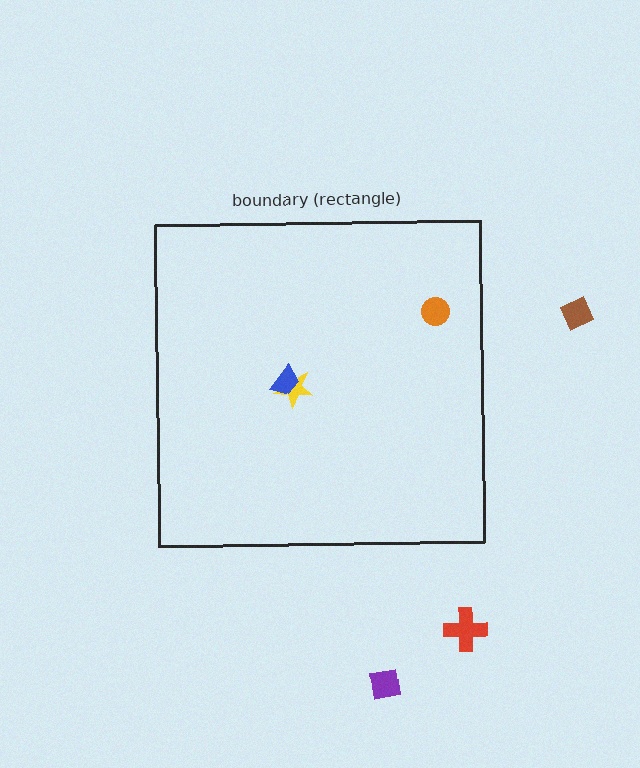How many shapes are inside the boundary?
3 inside, 3 outside.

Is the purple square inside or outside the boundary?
Outside.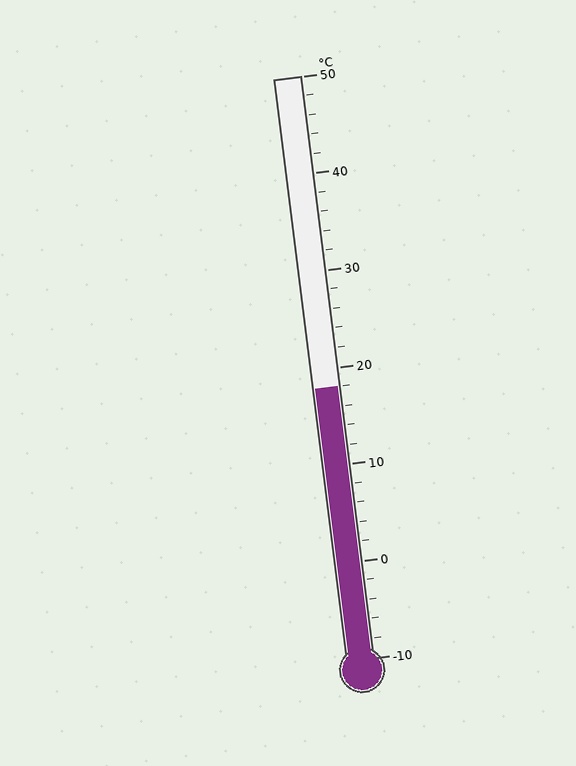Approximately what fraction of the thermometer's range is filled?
The thermometer is filled to approximately 45% of its range.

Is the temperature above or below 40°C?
The temperature is below 40°C.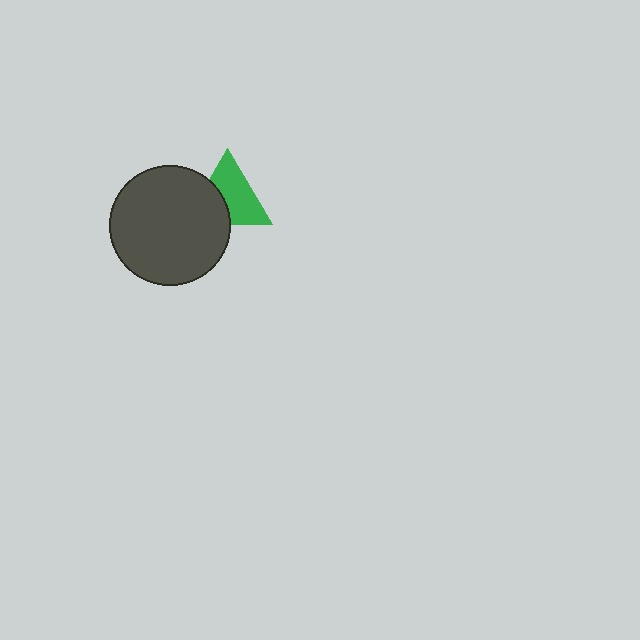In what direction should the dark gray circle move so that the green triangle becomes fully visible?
The dark gray circle should move toward the lower-left. That is the shortest direction to clear the overlap and leave the green triangle fully visible.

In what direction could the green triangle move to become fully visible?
The green triangle could move toward the upper-right. That would shift it out from behind the dark gray circle entirely.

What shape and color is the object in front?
The object in front is a dark gray circle.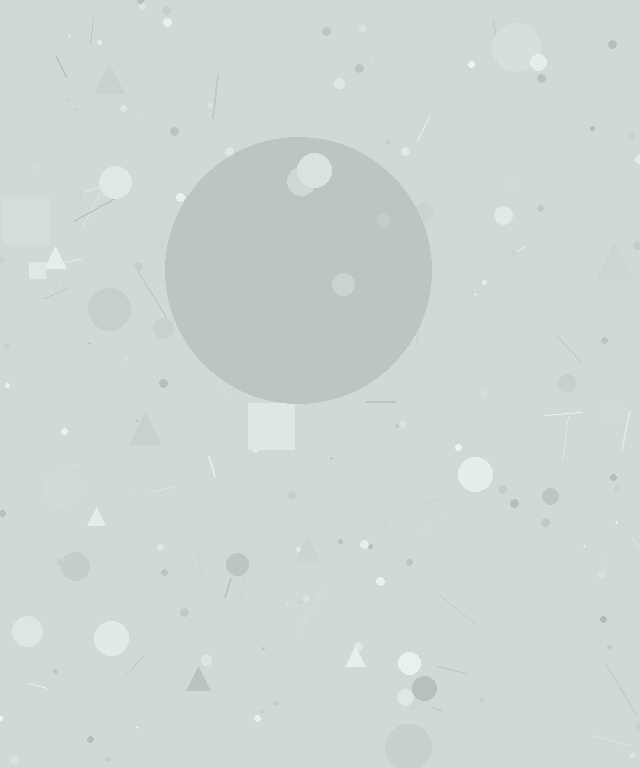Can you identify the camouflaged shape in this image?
The camouflaged shape is a circle.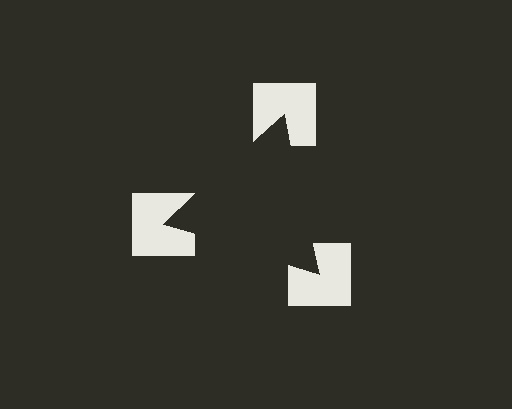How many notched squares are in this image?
There are 3 — one at each vertex of the illusory triangle.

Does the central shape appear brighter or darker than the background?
It typically appears slightly darker than the background, even though no actual brightness change is drawn.